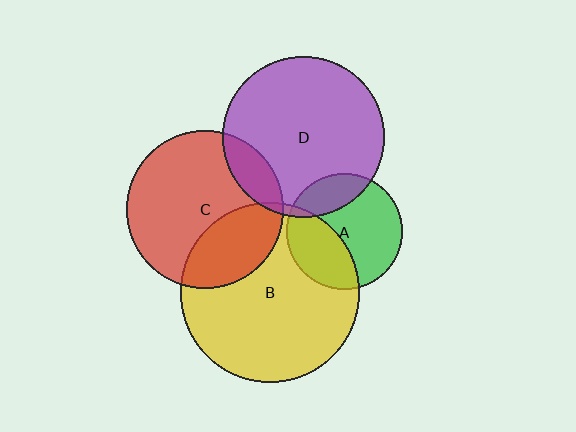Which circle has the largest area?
Circle B (yellow).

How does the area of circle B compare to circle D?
Approximately 1.2 times.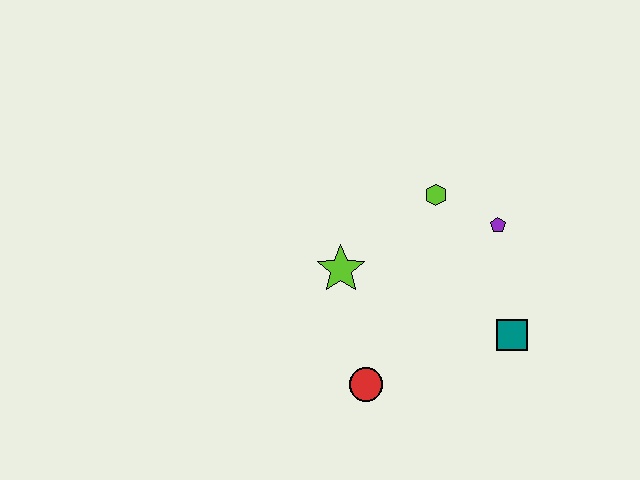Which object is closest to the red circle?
The lime star is closest to the red circle.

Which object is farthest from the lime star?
The teal square is farthest from the lime star.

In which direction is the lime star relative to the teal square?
The lime star is to the left of the teal square.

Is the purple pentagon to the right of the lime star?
Yes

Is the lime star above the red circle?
Yes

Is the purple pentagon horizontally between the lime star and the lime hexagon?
No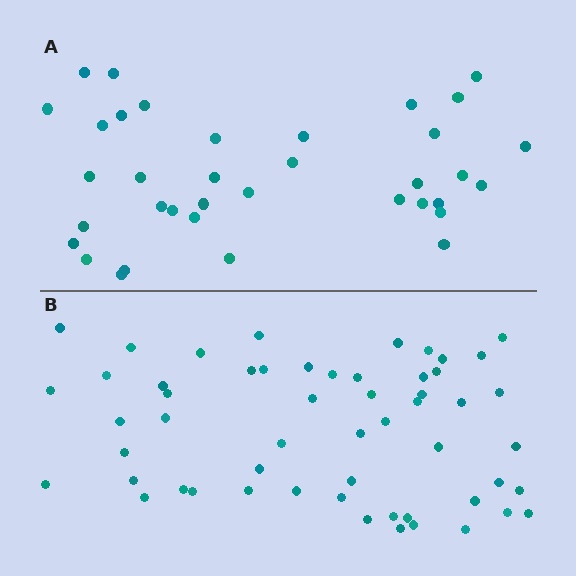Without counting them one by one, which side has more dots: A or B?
Region B (the bottom region) has more dots.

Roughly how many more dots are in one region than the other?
Region B has approximately 20 more dots than region A.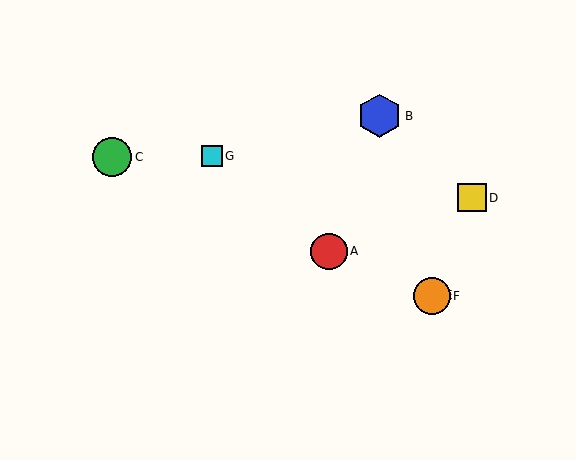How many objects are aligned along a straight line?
4 objects (A, C, E, F) are aligned along a straight line.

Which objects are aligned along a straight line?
Objects A, C, E, F are aligned along a straight line.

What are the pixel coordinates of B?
Object B is at (380, 116).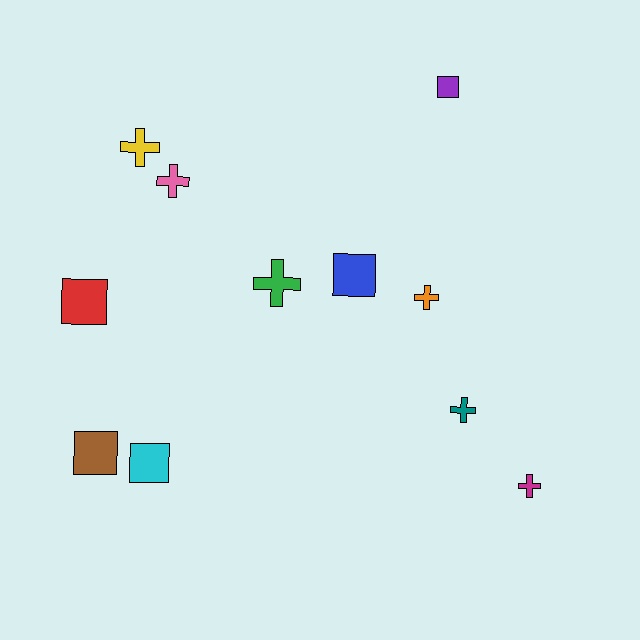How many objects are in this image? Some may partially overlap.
There are 11 objects.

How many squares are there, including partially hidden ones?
There are 5 squares.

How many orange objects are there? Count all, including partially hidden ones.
There is 1 orange object.